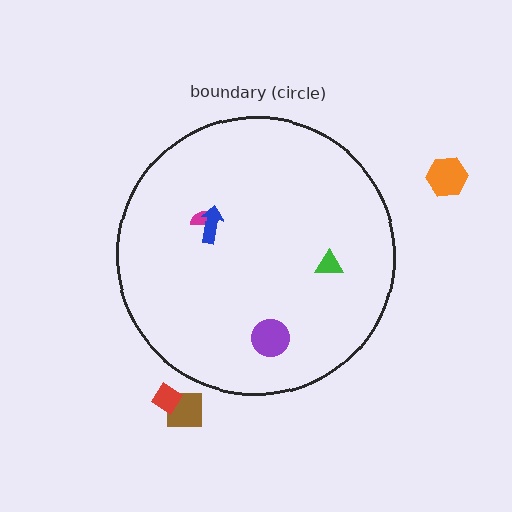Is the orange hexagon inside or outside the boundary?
Outside.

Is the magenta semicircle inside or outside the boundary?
Inside.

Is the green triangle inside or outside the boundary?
Inside.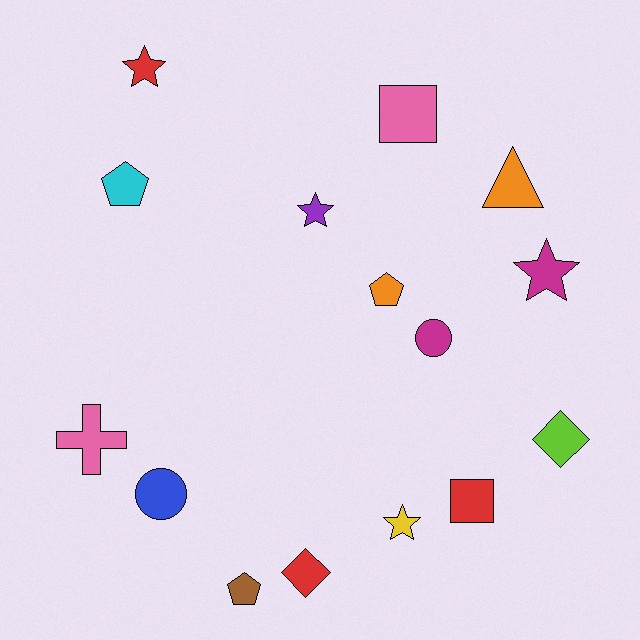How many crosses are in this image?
There is 1 cross.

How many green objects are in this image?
There are no green objects.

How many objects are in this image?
There are 15 objects.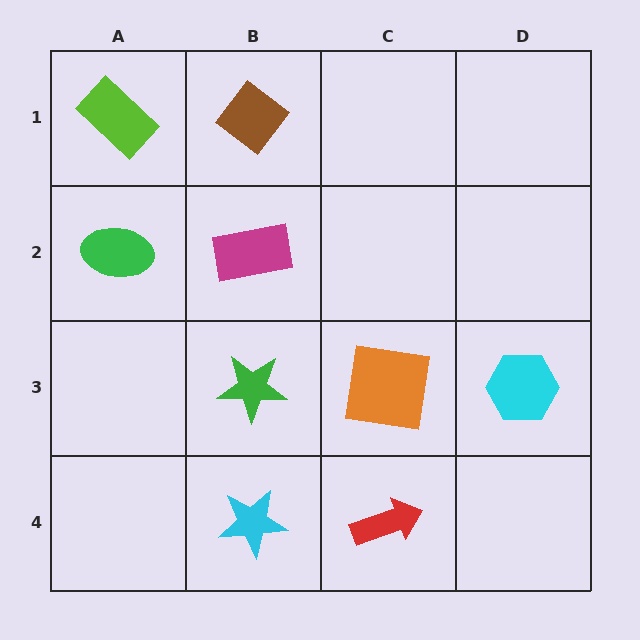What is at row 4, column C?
A red arrow.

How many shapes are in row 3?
3 shapes.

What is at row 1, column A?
A lime rectangle.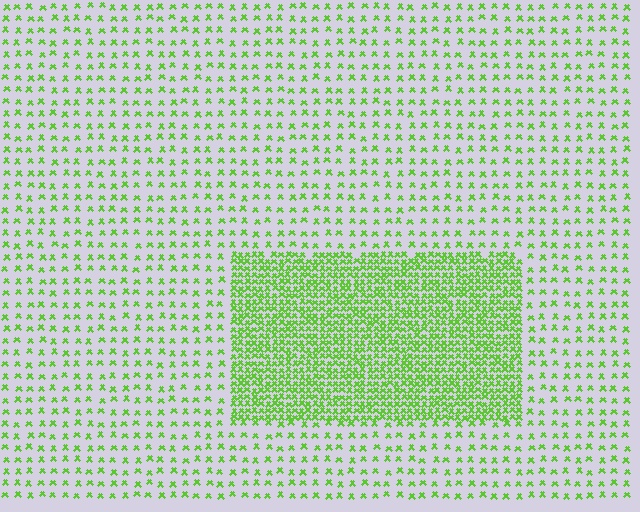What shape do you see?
I see a rectangle.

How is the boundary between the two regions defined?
The boundary is defined by a change in element density (approximately 3.1x ratio). All elements are the same color, size, and shape.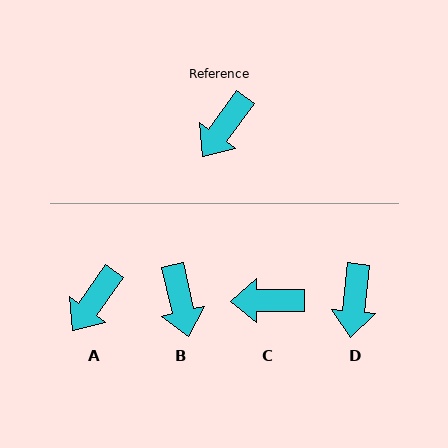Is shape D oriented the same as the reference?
No, it is off by about 30 degrees.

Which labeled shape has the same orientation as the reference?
A.